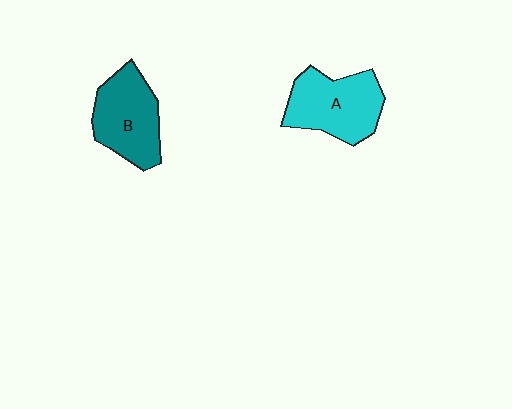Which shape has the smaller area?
Shape B (teal).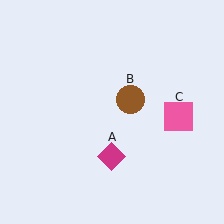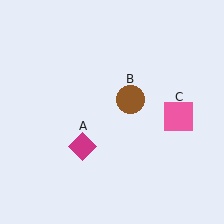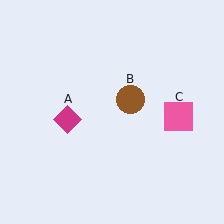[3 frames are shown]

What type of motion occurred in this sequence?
The magenta diamond (object A) rotated clockwise around the center of the scene.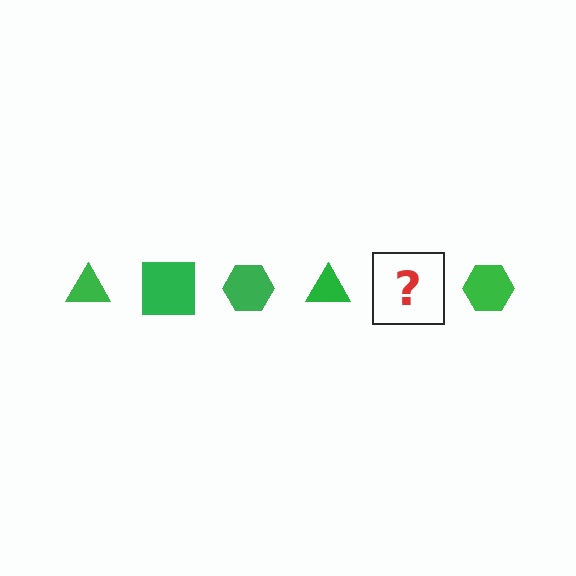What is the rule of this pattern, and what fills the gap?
The rule is that the pattern cycles through triangle, square, hexagon shapes in green. The gap should be filled with a green square.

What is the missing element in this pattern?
The missing element is a green square.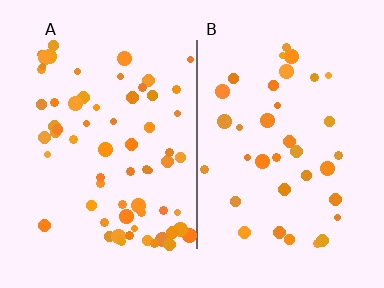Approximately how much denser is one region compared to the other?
Approximately 1.8× — region A over region B.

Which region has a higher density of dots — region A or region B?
A (the left).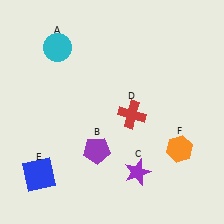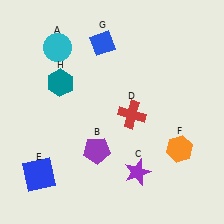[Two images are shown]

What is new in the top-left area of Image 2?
A blue diamond (G) was added in the top-left area of Image 2.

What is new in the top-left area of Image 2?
A teal hexagon (H) was added in the top-left area of Image 2.